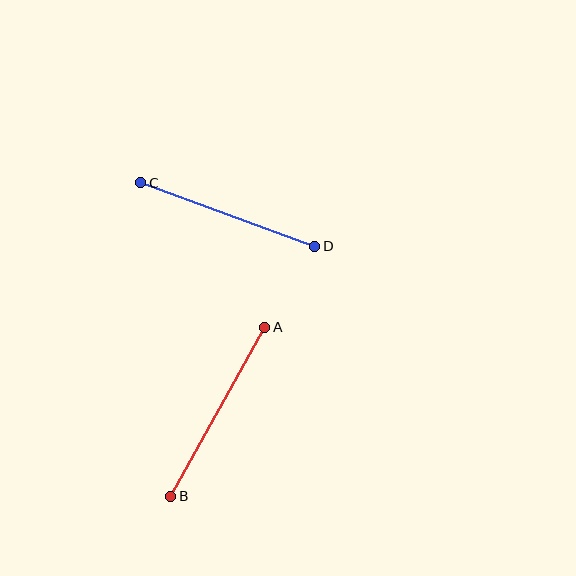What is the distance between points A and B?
The distance is approximately 193 pixels.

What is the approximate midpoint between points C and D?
The midpoint is at approximately (228, 214) pixels.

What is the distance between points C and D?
The distance is approximately 185 pixels.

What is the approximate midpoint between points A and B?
The midpoint is at approximately (218, 412) pixels.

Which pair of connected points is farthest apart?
Points A and B are farthest apart.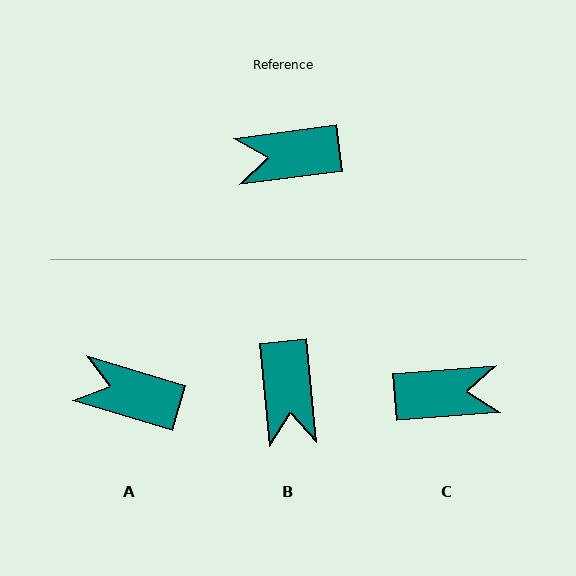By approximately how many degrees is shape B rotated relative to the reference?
Approximately 88 degrees counter-clockwise.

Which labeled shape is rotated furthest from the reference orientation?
C, about 177 degrees away.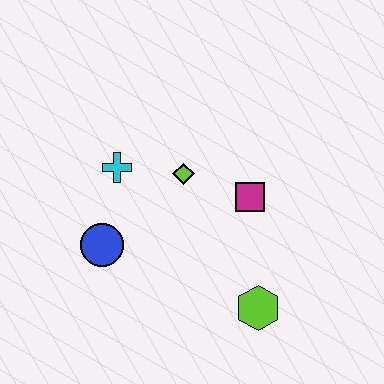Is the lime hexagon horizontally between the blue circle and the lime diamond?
No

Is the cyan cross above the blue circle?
Yes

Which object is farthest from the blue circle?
The lime hexagon is farthest from the blue circle.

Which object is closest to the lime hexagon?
The magenta square is closest to the lime hexagon.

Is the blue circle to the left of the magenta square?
Yes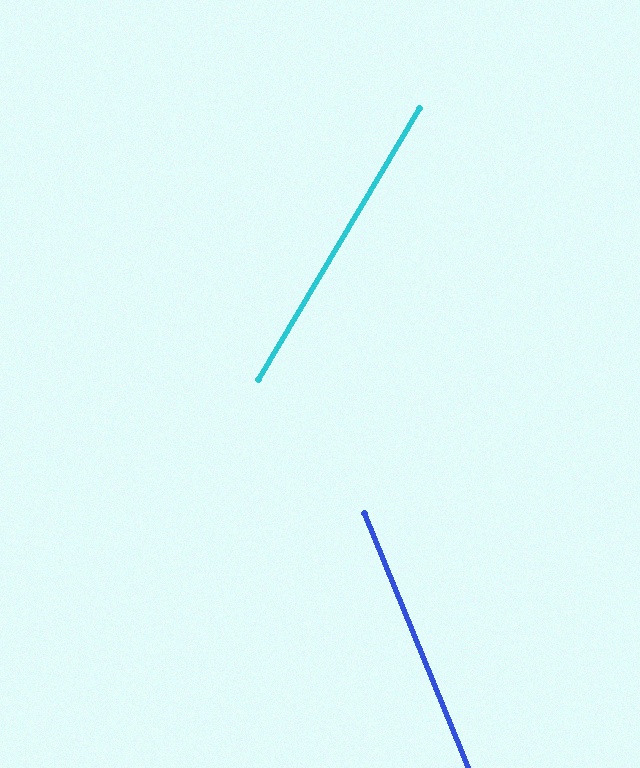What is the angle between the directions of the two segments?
Approximately 53 degrees.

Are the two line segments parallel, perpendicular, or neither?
Neither parallel nor perpendicular — they differ by about 53°.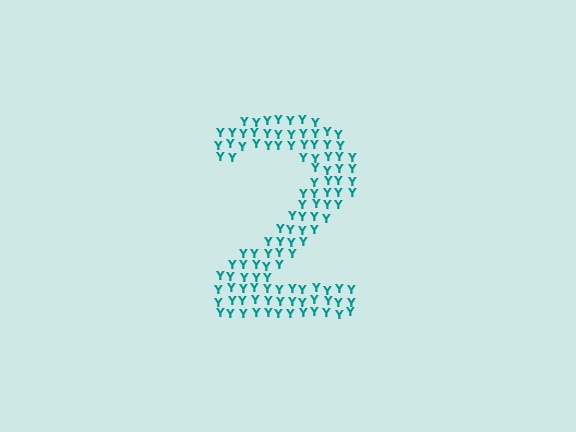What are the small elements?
The small elements are letter Y's.